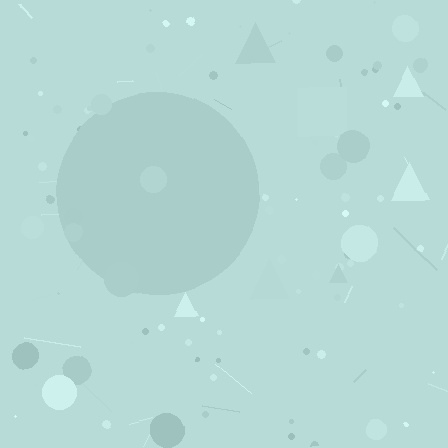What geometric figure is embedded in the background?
A circle is embedded in the background.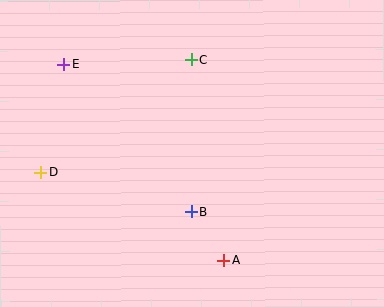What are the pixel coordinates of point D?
Point D is at (41, 173).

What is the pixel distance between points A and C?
The distance between A and C is 203 pixels.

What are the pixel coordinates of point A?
Point A is at (224, 260).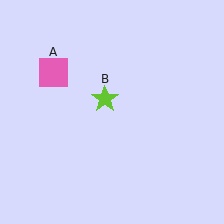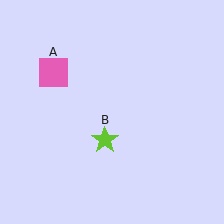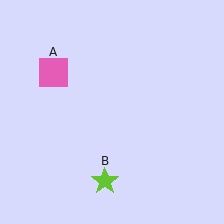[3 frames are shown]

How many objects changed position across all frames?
1 object changed position: lime star (object B).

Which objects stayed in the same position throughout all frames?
Pink square (object A) remained stationary.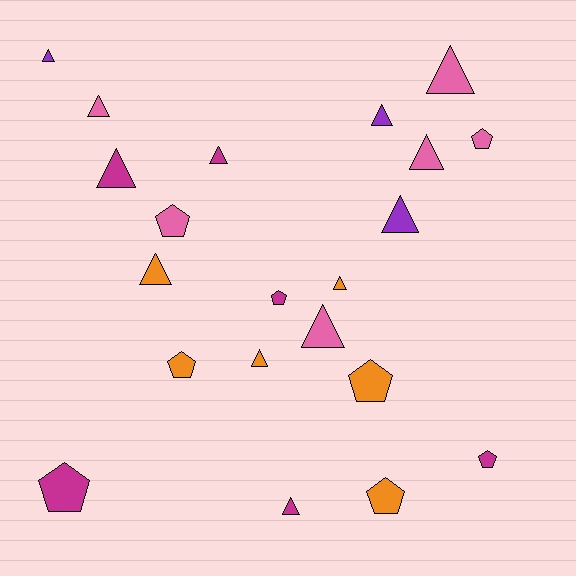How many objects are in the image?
There are 21 objects.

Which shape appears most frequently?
Triangle, with 13 objects.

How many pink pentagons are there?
There are 2 pink pentagons.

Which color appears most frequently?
Magenta, with 6 objects.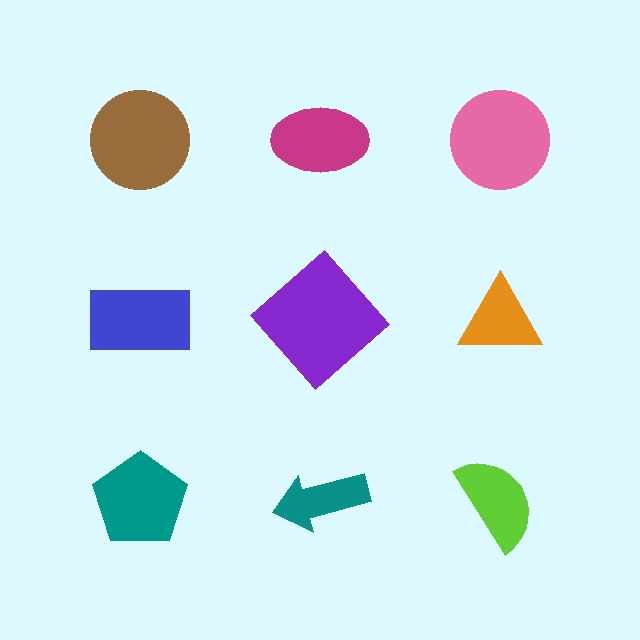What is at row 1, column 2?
A magenta ellipse.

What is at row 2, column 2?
A purple diamond.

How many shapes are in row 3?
3 shapes.